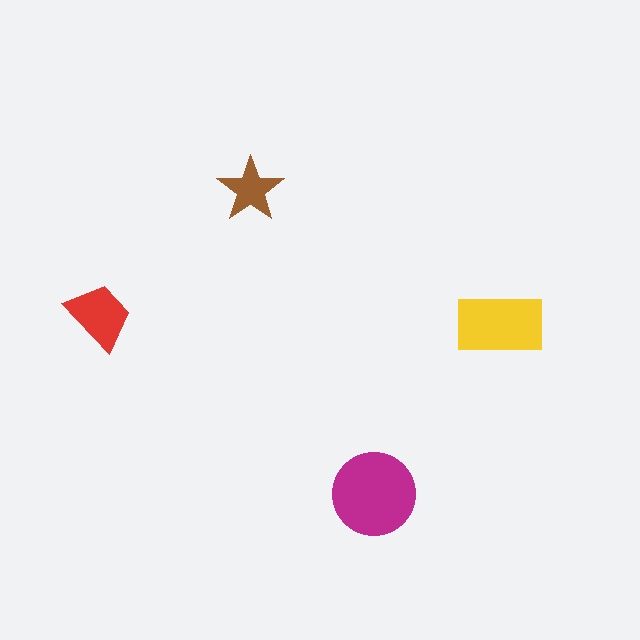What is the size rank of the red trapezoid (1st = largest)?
3rd.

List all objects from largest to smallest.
The magenta circle, the yellow rectangle, the red trapezoid, the brown star.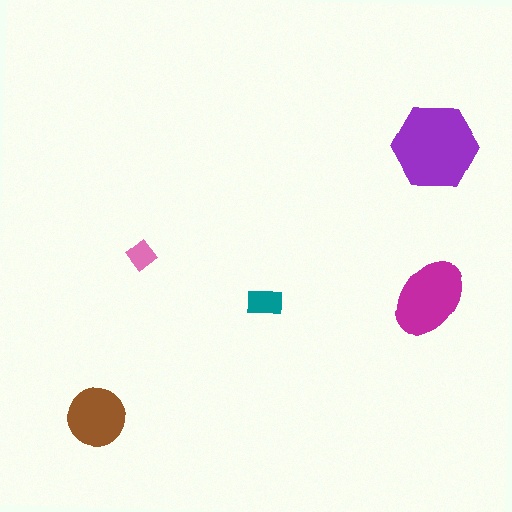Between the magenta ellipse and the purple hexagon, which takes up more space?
The purple hexagon.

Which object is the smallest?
The pink diamond.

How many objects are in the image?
There are 5 objects in the image.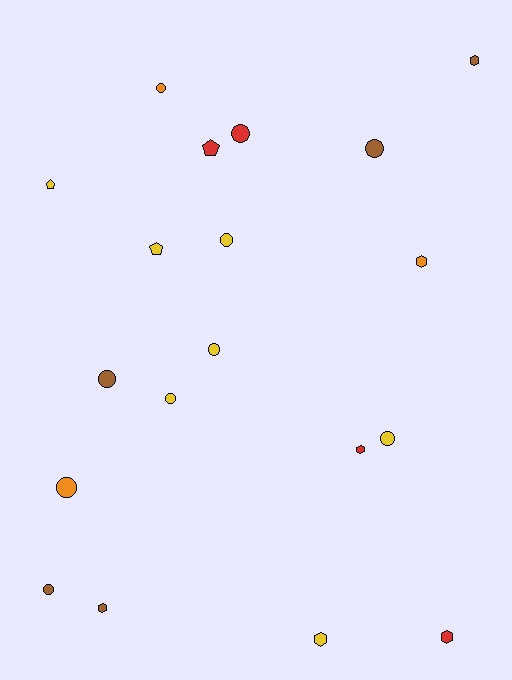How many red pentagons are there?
There is 1 red pentagon.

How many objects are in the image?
There are 19 objects.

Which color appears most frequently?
Yellow, with 7 objects.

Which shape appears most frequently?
Circle, with 10 objects.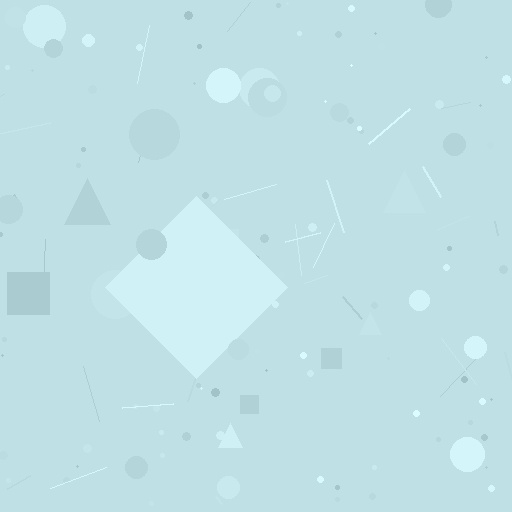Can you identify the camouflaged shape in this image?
The camouflaged shape is a diamond.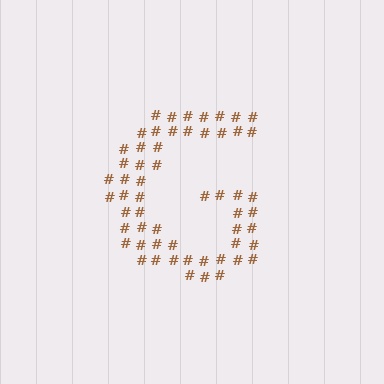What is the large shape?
The large shape is the letter G.